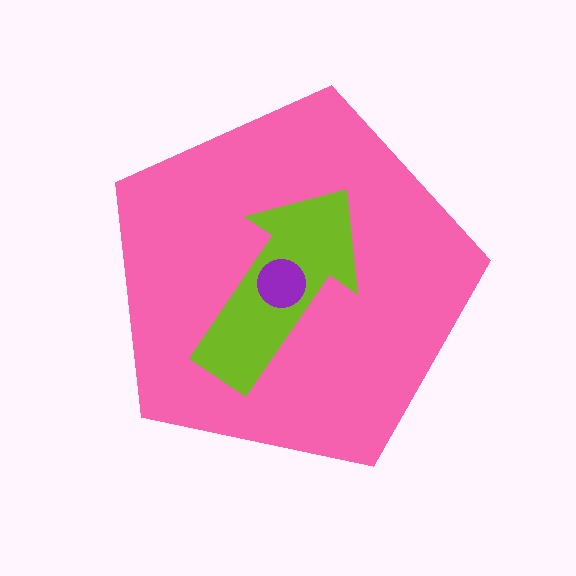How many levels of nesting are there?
3.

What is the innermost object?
The purple circle.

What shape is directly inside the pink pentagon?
The lime arrow.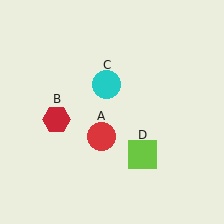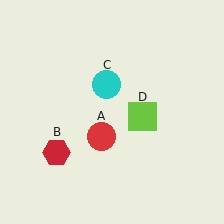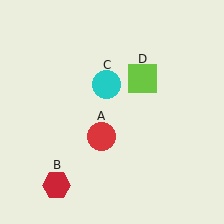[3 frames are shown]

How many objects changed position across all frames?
2 objects changed position: red hexagon (object B), lime square (object D).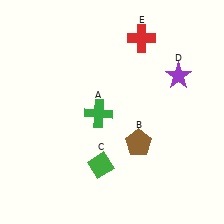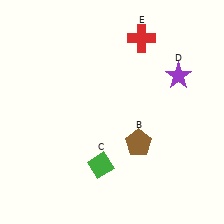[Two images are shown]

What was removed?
The green cross (A) was removed in Image 2.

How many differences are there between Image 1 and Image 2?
There is 1 difference between the two images.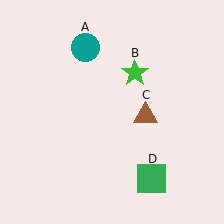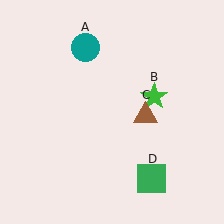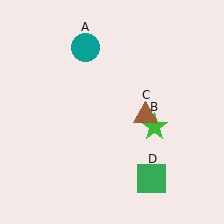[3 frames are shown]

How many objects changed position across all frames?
1 object changed position: green star (object B).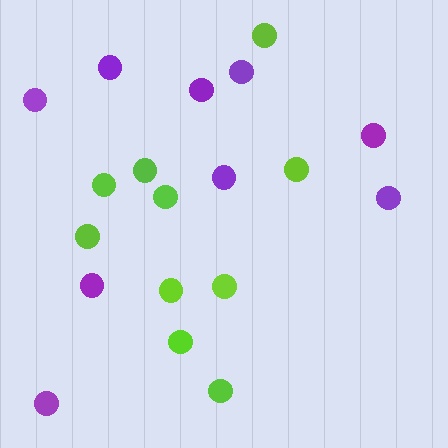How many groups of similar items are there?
There are 2 groups: one group of lime circles (10) and one group of purple circles (9).